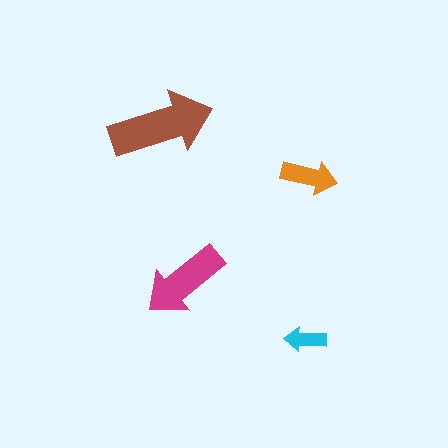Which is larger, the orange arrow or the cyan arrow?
The orange one.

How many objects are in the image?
There are 4 objects in the image.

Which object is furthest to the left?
The brown arrow is leftmost.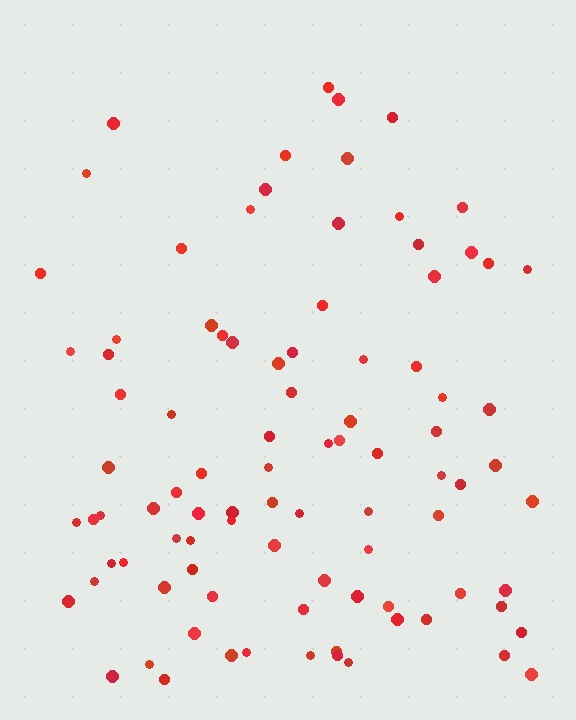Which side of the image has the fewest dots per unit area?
The top.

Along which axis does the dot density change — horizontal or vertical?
Vertical.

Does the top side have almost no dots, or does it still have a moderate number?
Still a moderate number, just noticeably fewer than the bottom.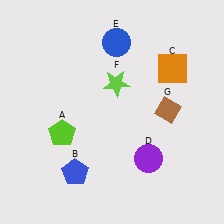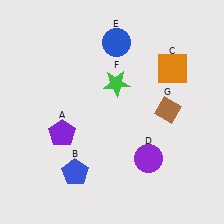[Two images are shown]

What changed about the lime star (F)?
In Image 1, F is lime. In Image 2, it changed to green.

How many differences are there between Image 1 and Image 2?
There are 2 differences between the two images.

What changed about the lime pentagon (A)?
In Image 1, A is lime. In Image 2, it changed to purple.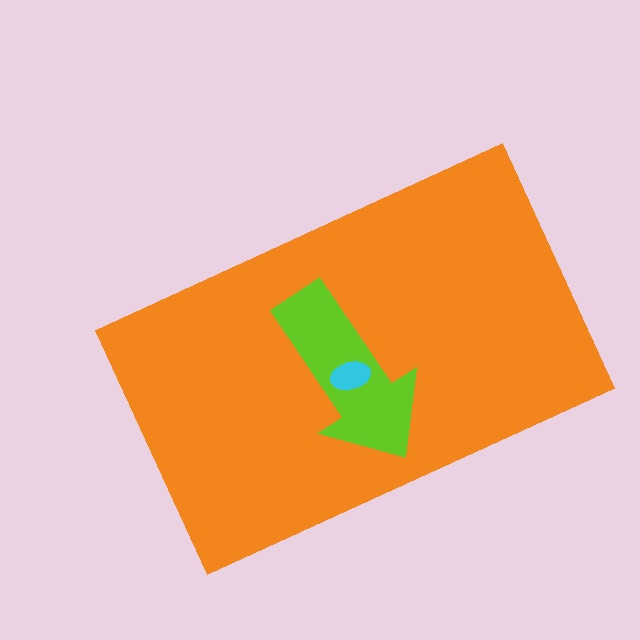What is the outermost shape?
The orange rectangle.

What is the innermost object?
The cyan ellipse.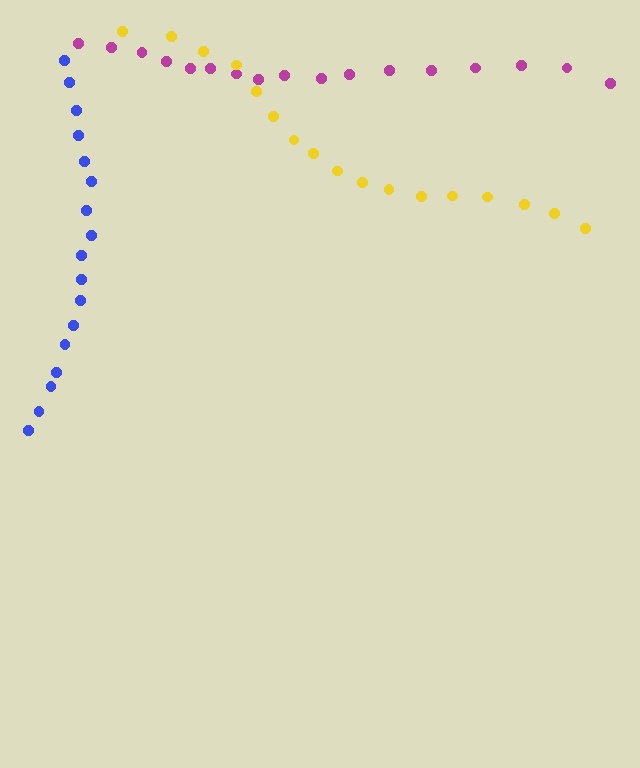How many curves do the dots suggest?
There are 3 distinct paths.